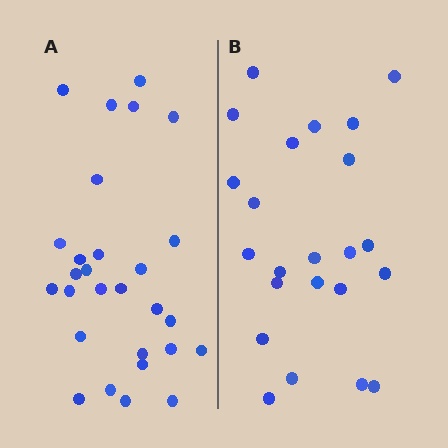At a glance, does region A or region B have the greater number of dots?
Region A (the left region) has more dots.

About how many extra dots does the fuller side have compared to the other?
Region A has about 5 more dots than region B.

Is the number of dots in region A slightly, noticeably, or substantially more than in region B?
Region A has only slightly more — the two regions are fairly close. The ratio is roughly 1.2 to 1.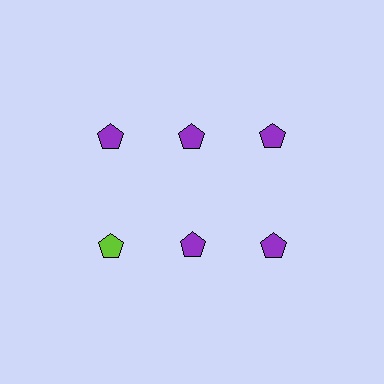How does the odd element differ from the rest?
It has a different color: lime instead of purple.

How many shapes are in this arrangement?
There are 6 shapes arranged in a grid pattern.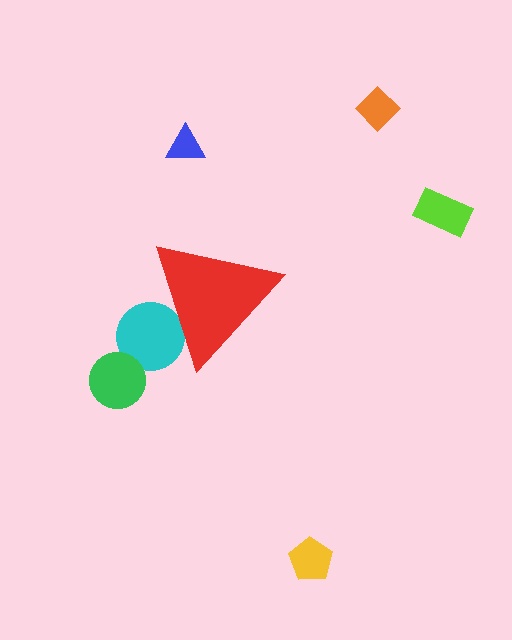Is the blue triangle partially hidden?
No, the blue triangle is fully visible.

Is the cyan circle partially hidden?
Yes, the cyan circle is partially hidden behind the red triangle.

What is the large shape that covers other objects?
A red triangle.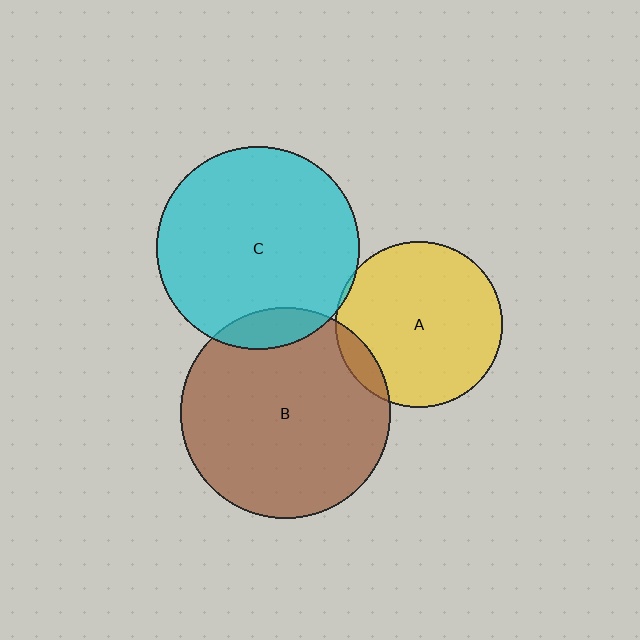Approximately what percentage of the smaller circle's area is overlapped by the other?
Approximately 10%.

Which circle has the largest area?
Circle B (brown).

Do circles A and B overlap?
Yes.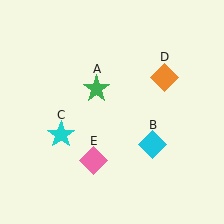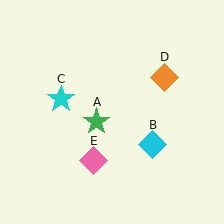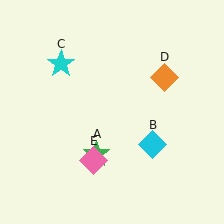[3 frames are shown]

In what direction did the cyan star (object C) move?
The cyan star (object C) moved up.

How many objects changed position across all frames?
2 objects changed position: green star (object A), cyan star (object C).